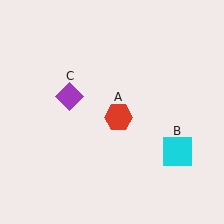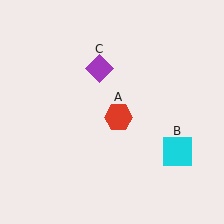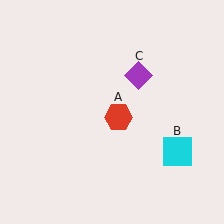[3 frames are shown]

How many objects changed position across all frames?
1 object changed position: purple diamond (object C).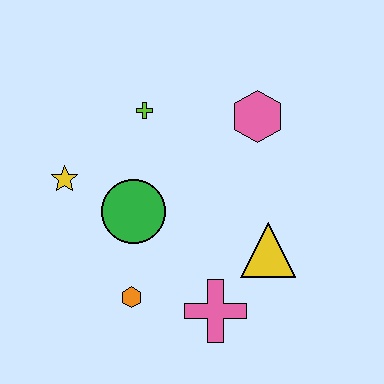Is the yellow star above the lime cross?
No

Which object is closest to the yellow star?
The green circle is closest to the yellow star.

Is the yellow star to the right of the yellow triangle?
No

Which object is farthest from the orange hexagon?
The pink hexagon is farthest from the orange hexagon.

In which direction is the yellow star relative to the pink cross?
The yellow star is to the left of the pink cross.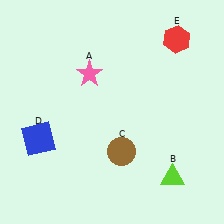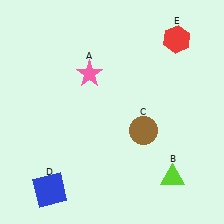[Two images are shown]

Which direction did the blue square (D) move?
The blue square (D) moved down.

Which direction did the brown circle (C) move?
The brown circle (C) moved up.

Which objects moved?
The objects that moved are: the brown circle (C), the blue square (D).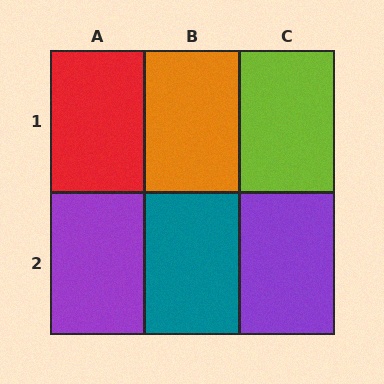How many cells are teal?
1 cell is teal.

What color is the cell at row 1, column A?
Red.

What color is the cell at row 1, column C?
Lime.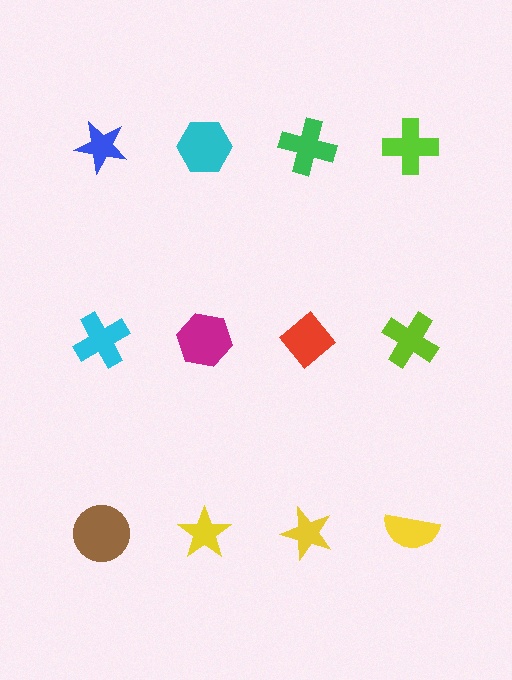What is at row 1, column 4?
A lime cross.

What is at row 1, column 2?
A cyan hexagon.